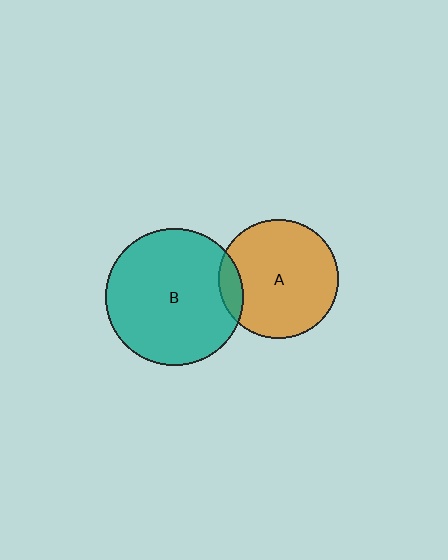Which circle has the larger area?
Circle B (teal).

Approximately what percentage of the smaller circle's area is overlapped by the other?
Approximately 10%.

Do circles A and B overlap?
Yes.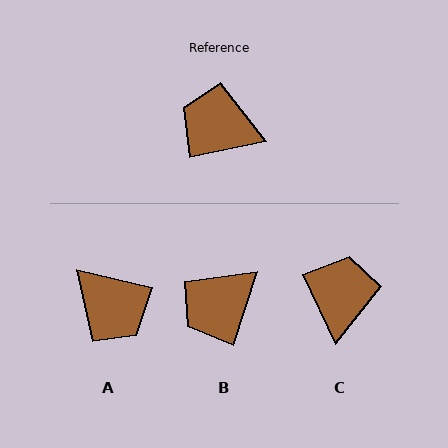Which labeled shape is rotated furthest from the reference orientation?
A, about 154 degrees away.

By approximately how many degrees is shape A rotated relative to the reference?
Approximately 154 degrees counter-clockwise.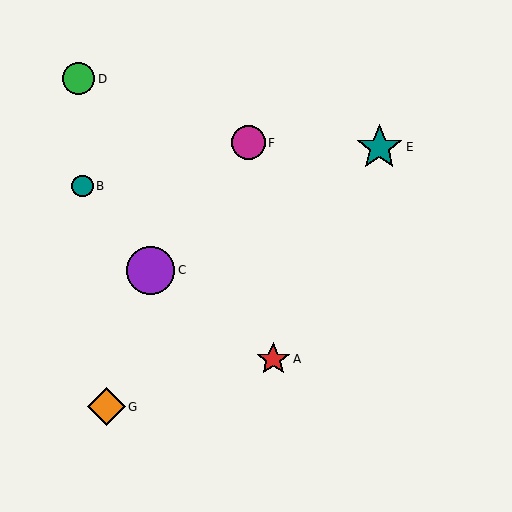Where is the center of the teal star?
The center of the teal star is at (379, 147).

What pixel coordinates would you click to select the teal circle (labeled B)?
Click at (83, 186) to select the teal circle B.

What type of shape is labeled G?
Shape G is an orange diamond.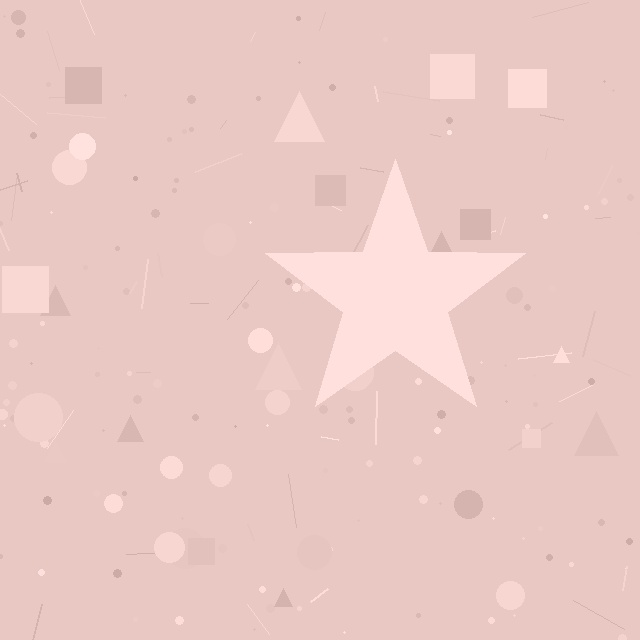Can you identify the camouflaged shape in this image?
The camouflaged shape is a star.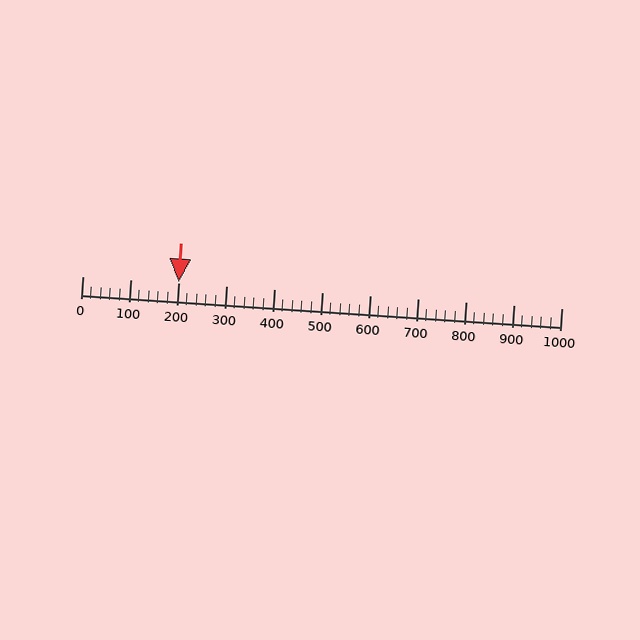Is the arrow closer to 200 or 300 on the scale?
The arrow is closer to 200.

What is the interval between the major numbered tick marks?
The major tick marks are spaced 100 units apart.